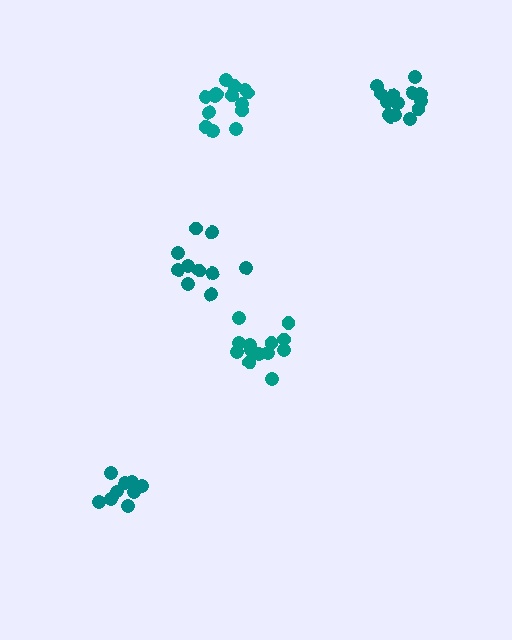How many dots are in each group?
Group 1: 9 dots, Group 2: 10 dots, Group 3: 14 dots, Group 4: 13 dots, Group 5: 14 dots (60 total).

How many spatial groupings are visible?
There are 5 spatial groupings.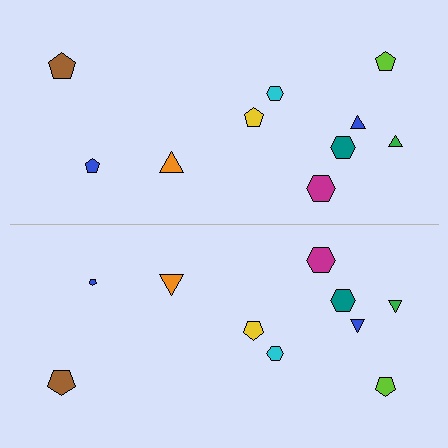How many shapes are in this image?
There are 20 shapes in this image.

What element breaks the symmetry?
The blue pentagon on the bottom side has a different size than its mirror counterpart.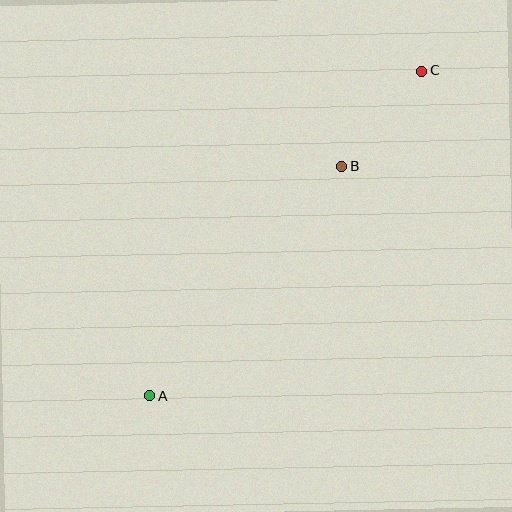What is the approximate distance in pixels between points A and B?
The distance between A and B is approximately 299 pixels.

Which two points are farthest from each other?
Points A and C are farthest from each other.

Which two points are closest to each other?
Points B and C are closest to each other.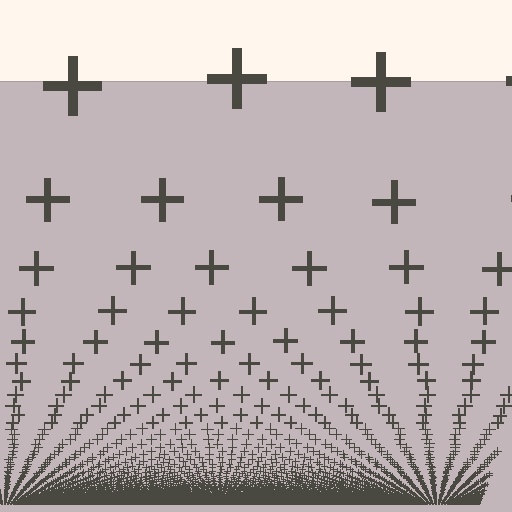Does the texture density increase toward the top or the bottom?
Density increases toward the bottom.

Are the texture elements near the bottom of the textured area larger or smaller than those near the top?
Smaller. The gradient is inverted — elements near the bottom are smaller and denser.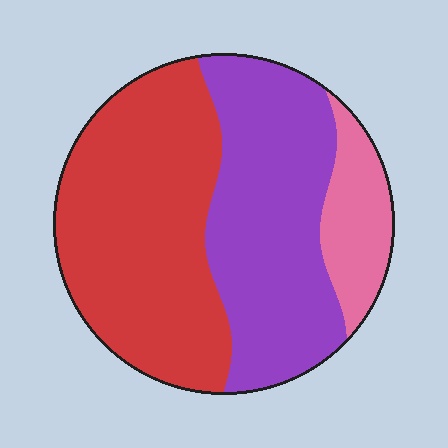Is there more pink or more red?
Red.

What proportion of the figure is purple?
Purple covers 40% of the figure.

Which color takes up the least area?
Pink, at roughly 15%.